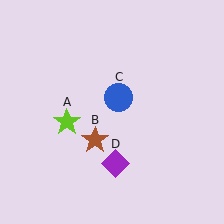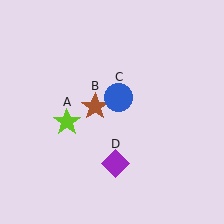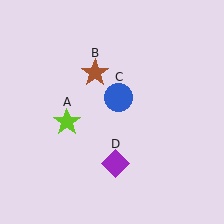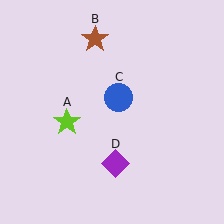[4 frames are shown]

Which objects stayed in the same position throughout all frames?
Lime star (object A) and blue circle (object C) and purple diamond (object D) remained stationary.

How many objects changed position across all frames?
1 object changed position: brown star (object B).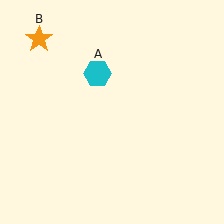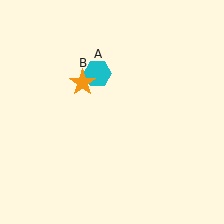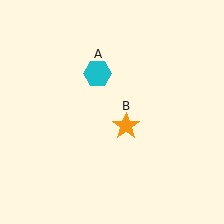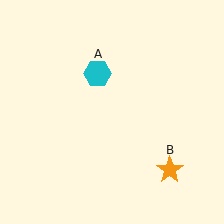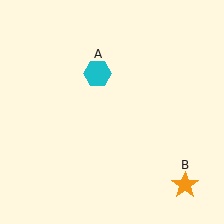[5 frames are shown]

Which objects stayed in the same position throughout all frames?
Cyan hexagon (object A) remained stationary.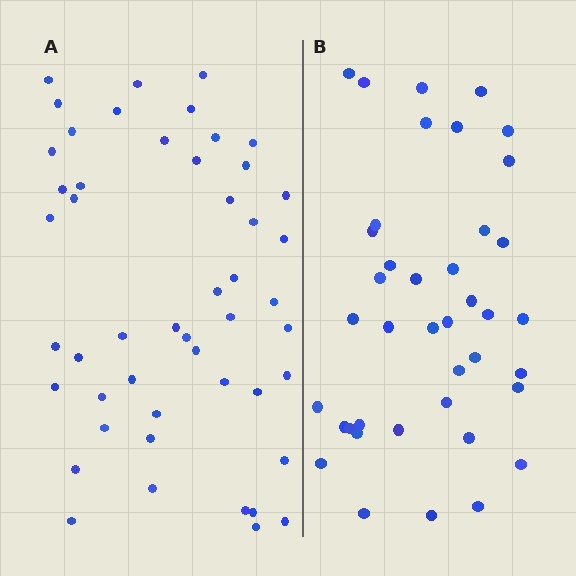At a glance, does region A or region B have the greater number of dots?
Region A (the left region) has more dots.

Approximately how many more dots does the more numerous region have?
Region A has roughly 8 or so more dots than region B.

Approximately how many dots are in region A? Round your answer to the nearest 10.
About 50 dots. (The exact count is 49, which rounds to 50.)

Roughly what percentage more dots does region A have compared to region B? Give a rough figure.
About 20% more.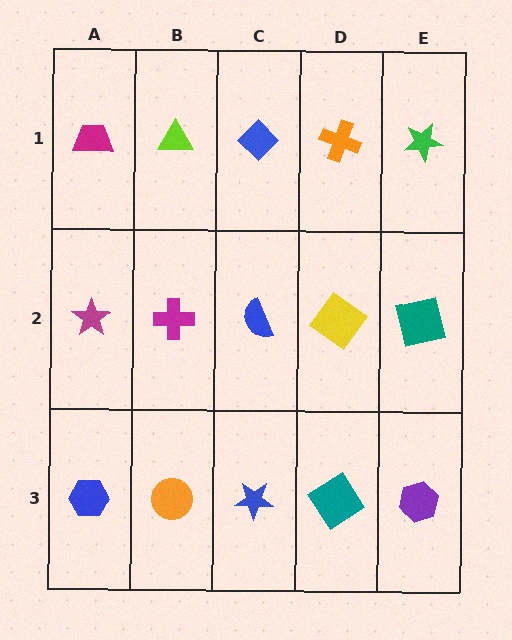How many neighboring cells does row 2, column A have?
3.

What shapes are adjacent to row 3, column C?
A blue semicircle (row 2, column C), an orange circle (row 3, column B), a teal diamond (row 3, column D).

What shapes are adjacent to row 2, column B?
A lime triangle (row 1, column B), an orange circle (row 3, column B), a magenta star (row 2, column A), a blue semicircle (row 2, column C).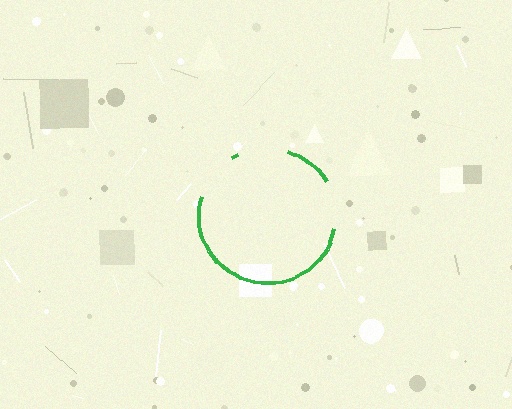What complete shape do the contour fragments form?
The contour fragments form a circle.